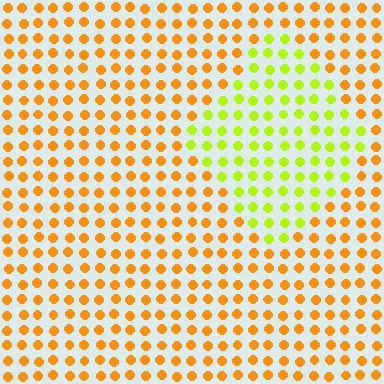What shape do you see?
I see a diamond.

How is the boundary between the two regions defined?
The boundary is defined purely by a slight shift in hue (about 46 degrees). Spacing, size, and orientation are identical on both sides.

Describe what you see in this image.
The image is filled with small orange elements in a uniform arrangement. A diamond-shaped region is visible where the elements are tinted to a slightly different hue, forming a subtle color boundary.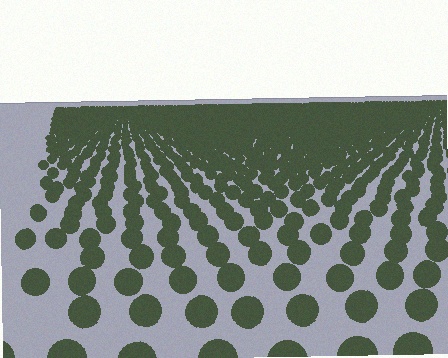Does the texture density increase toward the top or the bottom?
Density increases toward the top.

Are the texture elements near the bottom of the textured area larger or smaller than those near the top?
Larger. Near the bottom, elements are closer to the viewer and appear at a bigger on-screen size.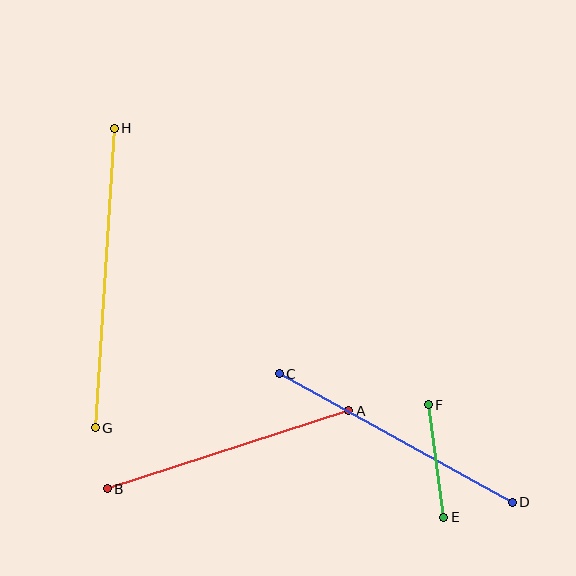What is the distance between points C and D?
The distance is approximately 266 pixels.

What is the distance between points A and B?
The distance is approximately 254 pixels.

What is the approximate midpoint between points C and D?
The midpoint is at approximately (396, 438) pixels.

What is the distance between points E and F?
The distance is approximately 113 pixels.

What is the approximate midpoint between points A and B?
The midpoint is at approximately (228, 450) pixels.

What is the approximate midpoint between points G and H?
The midpoint is at approximately (105, 278) pixels.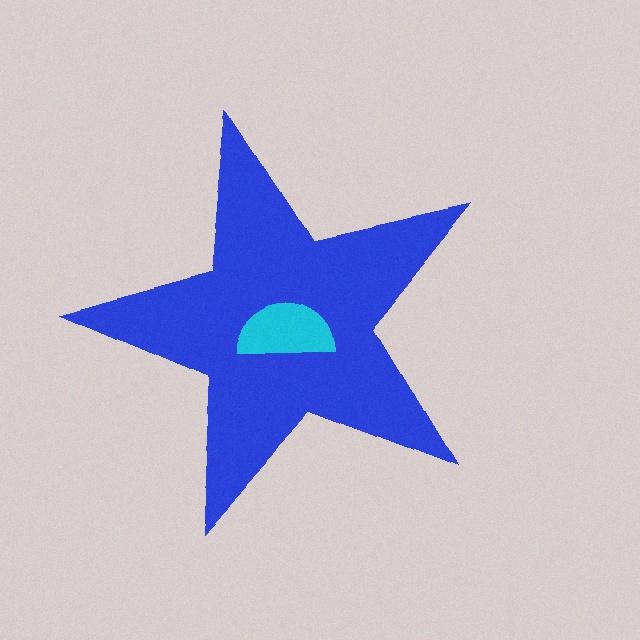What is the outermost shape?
The blue star.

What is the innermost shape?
The cyan semicircle.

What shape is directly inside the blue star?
The cyan semicircle.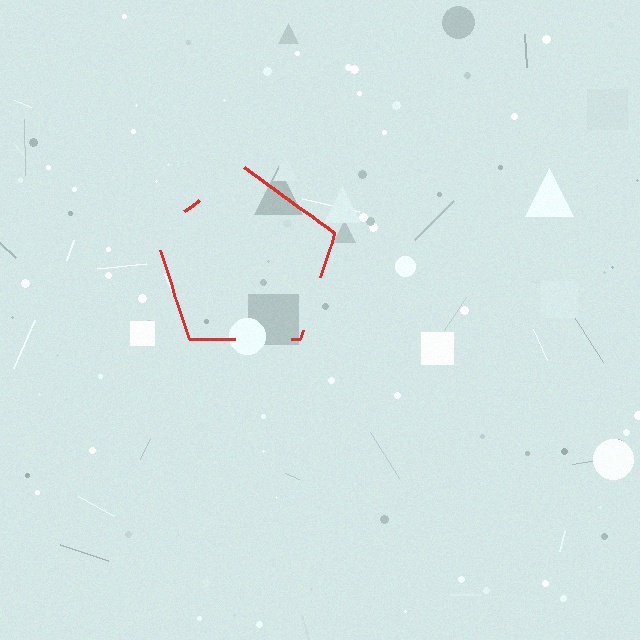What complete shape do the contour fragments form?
The contour fragments form a pentagon.